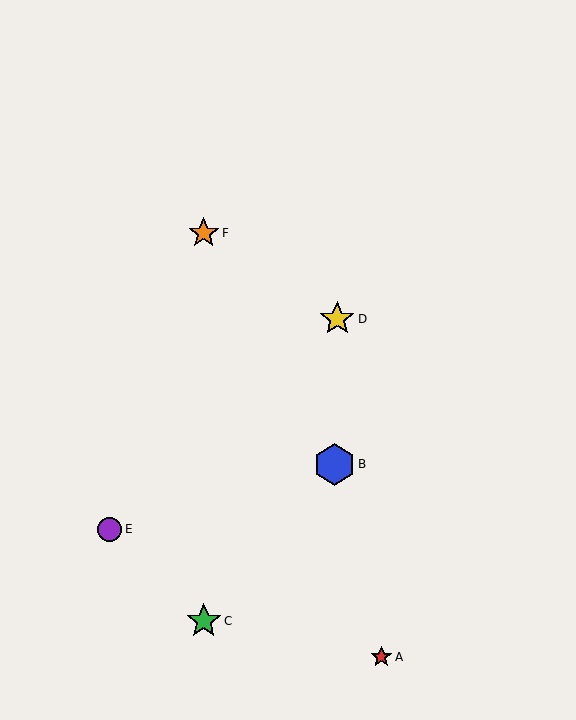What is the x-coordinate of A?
Object A is at x≈381.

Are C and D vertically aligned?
No, C is at x≈204 and D is at x≈337.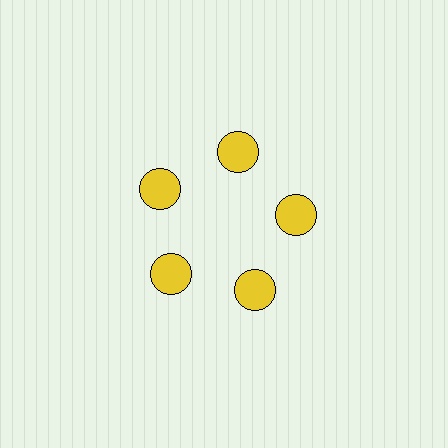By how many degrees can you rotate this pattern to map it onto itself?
The pattern maps onto itself every 72 degrees of rotation.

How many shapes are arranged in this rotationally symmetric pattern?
There are 5 shapes, arranged in 5 groups of 1.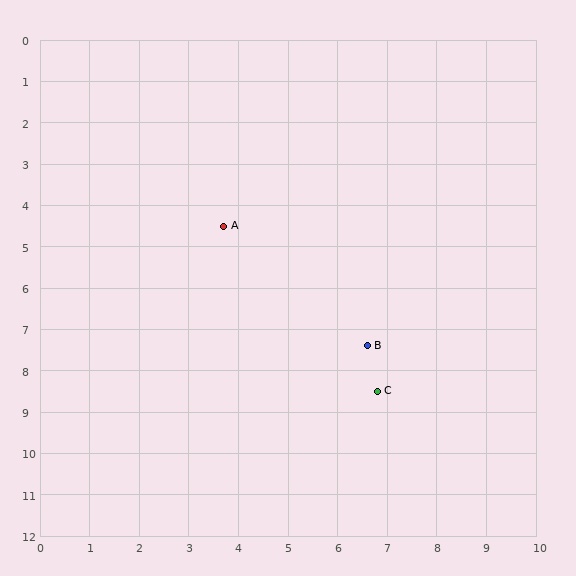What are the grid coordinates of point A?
Point A is at approximately (3.7, 4.5).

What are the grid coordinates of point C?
Point C is at approximately (6.8, 8.5).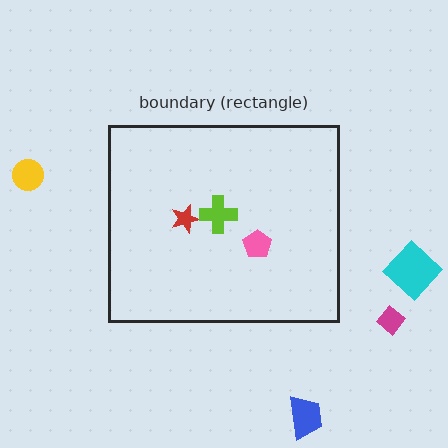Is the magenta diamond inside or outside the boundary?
Outside.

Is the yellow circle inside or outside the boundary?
Outside.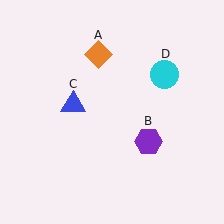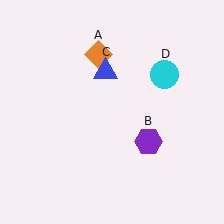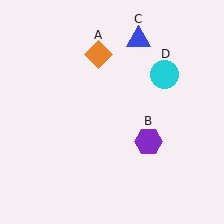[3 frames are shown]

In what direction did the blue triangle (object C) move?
The blue triangle (object C) moved up and to the right.